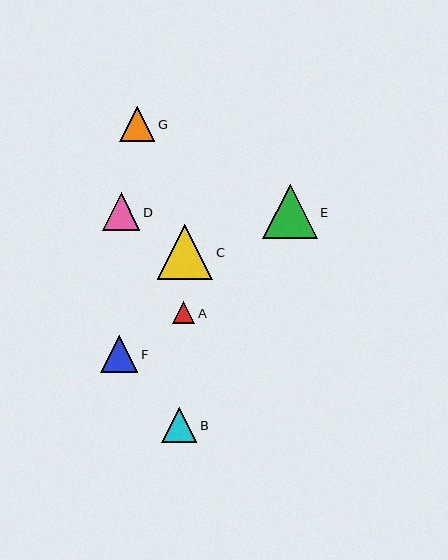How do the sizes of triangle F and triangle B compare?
Triangle F and triangle B are approximately the same size.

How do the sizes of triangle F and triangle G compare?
Triangle F and triangle G are approximately the same size.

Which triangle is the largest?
Triangle C is the largest with a size of approximately 56 pixels.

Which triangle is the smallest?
Triangle A is the smallest with a size of approximately 22 pixels.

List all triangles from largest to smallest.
From largest to smallest: C, E, D, F, G, B, A.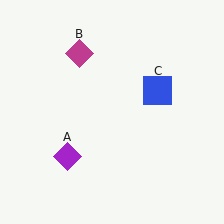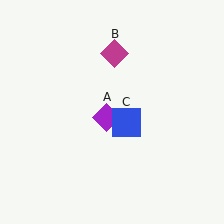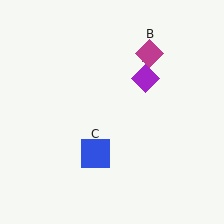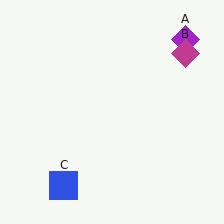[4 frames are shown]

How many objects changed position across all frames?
3 objects changed position: purple diamond (object A), magenta diamond (object B), blue square (object C).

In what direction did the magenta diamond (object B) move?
The magenta diamond (object B) moved right.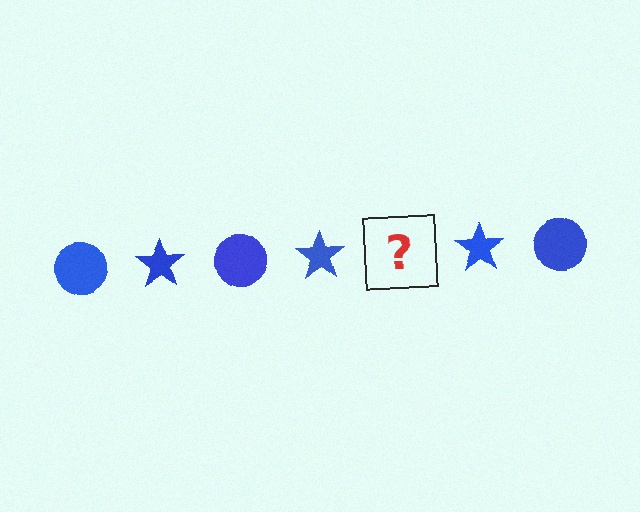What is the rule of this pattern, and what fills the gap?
The rule is that the pattern cycles through circle, star shapes in blue. The gap should be filled with a blue circle.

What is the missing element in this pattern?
The missing element is a blue circle.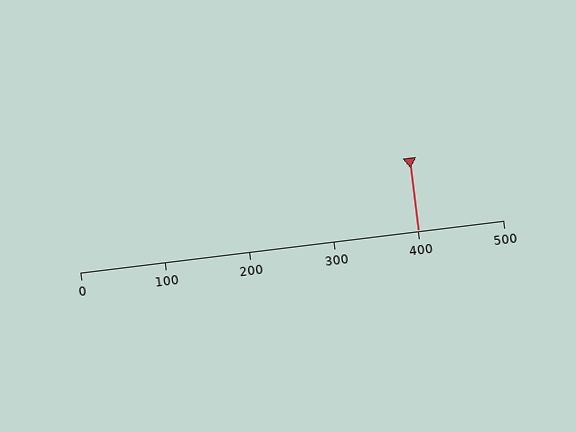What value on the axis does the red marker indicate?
The marker indicates approximately 400.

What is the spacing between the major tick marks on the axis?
The major ticks are spaced 100 apart.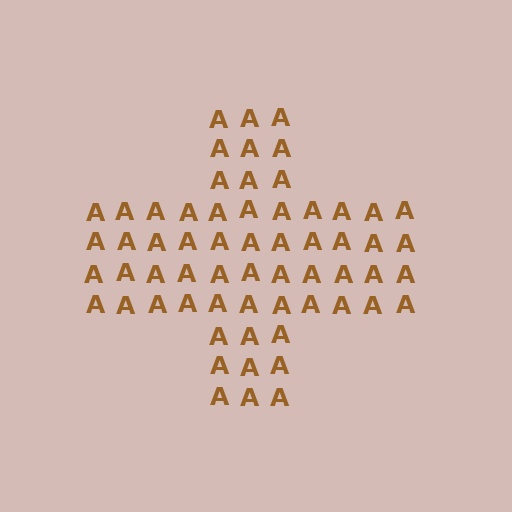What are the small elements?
The small elements are letter A's.